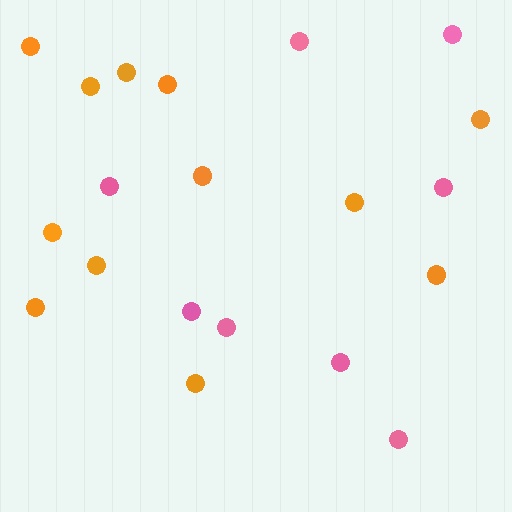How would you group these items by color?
There are 2 groups: one group of pink circles (8) and one group of orange circles (12).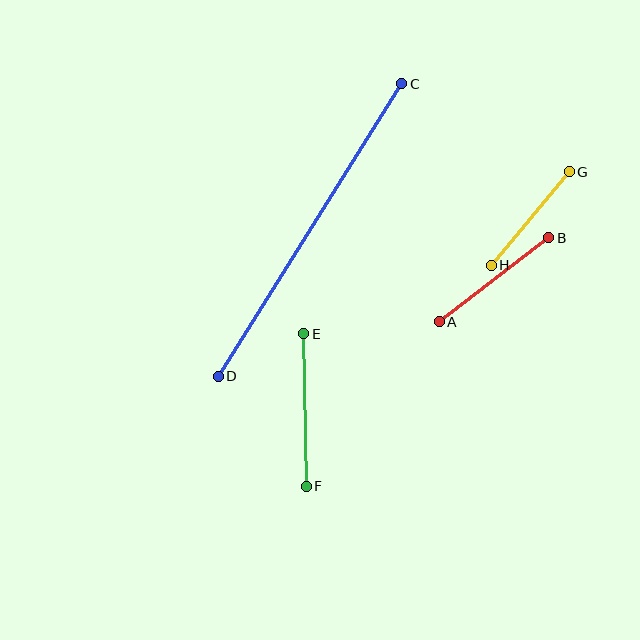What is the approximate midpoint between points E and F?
The midpoint is at approximately (305, 410) pixels.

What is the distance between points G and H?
The distance is approximately 122 pixels.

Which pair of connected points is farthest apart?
Points C and D are farthest apart.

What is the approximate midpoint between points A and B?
The midpoint is at approximately (494, 280) pixels.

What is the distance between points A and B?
The distance is approximately 138 pixels.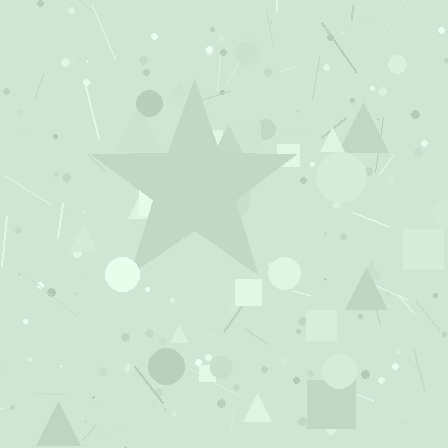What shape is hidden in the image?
A star is hidden in the image.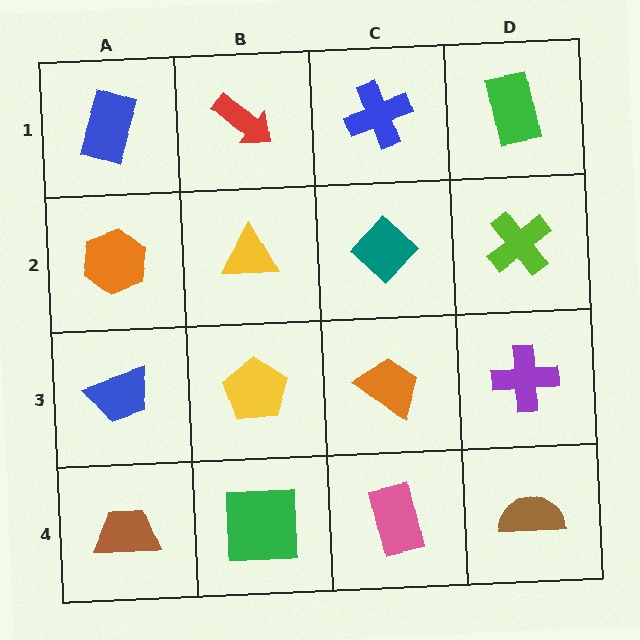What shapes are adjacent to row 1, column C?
A teal diamond (row 2, column C), a red arrow (row 1, column B), a green rectangle (row 1, column D).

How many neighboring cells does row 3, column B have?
4.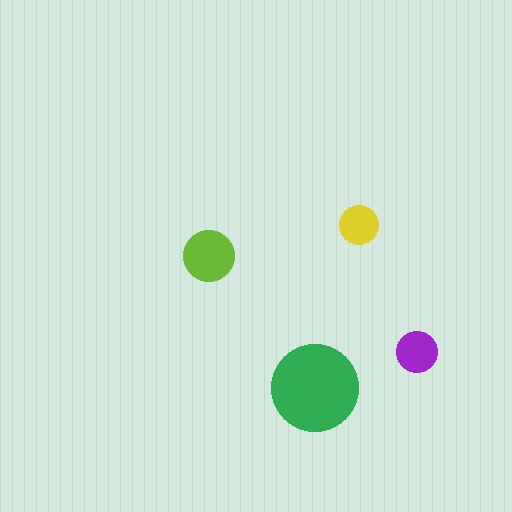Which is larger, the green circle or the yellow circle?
The green one.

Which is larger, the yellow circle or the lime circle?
The lime one.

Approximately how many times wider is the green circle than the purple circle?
About 2 times wider.